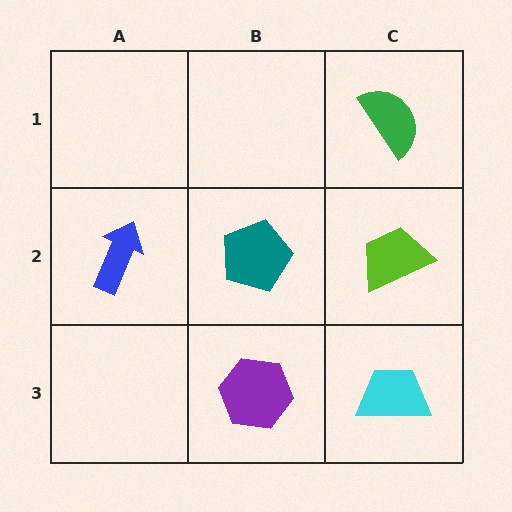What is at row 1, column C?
A green semicircle.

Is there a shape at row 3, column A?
No, that cell is empty.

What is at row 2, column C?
A lime trapezoid.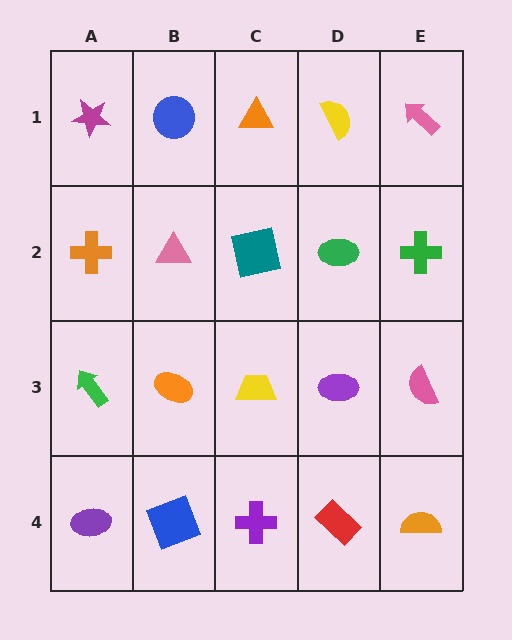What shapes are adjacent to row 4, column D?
A purple ellipse (row 3, column D), a purple cross (row 4, column C), an orange semicircle (row 4, column E).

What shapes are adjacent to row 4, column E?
A pink semicircle (row 3, column E), a red rectangle (row 4, column D).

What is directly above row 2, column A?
A magenta star.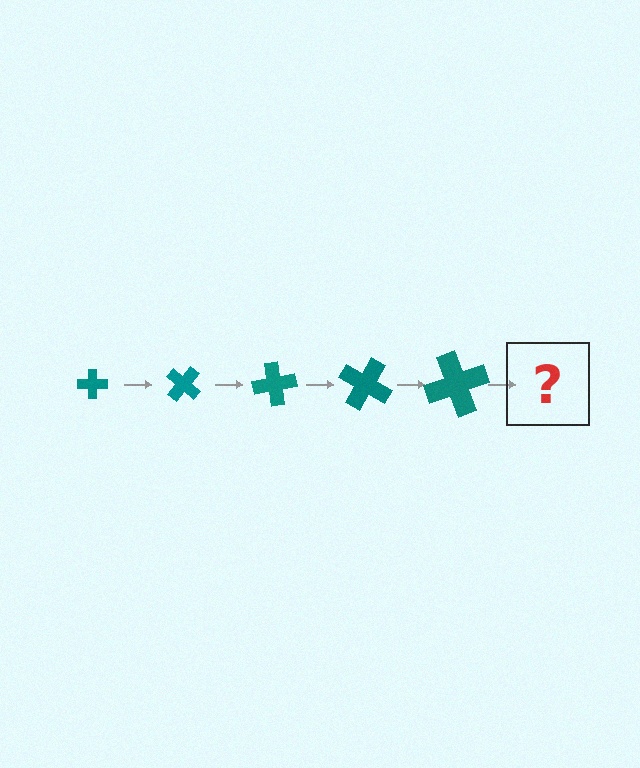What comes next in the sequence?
The next element should be a cross, larger than the previous one and rotated 200 degrees from the start.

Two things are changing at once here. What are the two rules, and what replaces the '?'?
The two rules are that the cross grows larger each step and it rotates 40 degrees each step. The '?' should be a cross, larger than the previous one and rotated 200 degrees from the start.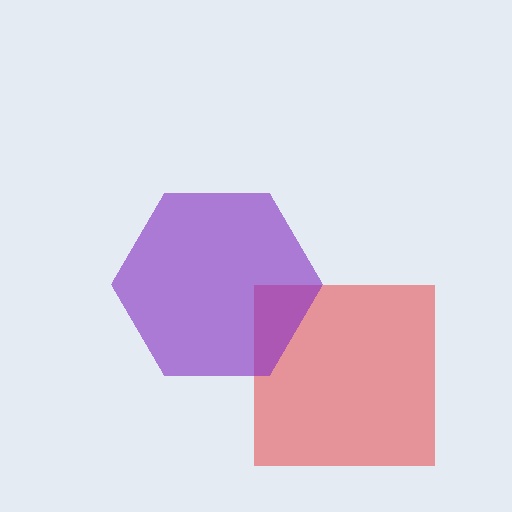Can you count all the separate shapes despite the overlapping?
Yes, there are 2 separate shapes.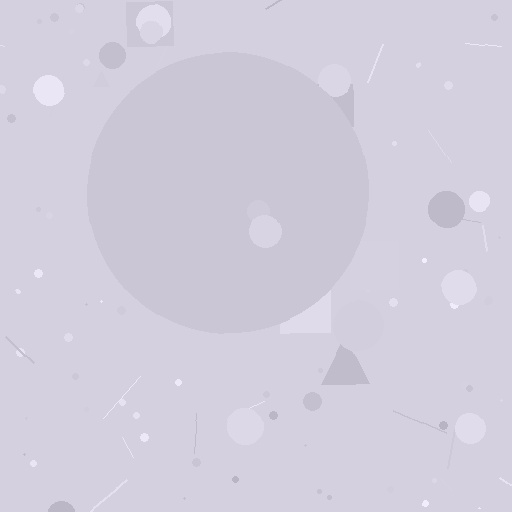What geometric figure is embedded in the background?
A circle is embedded in the background.